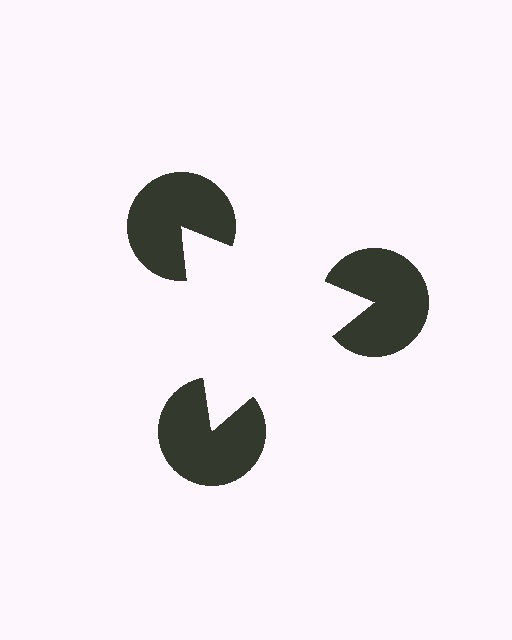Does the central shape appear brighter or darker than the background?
It typically appears slightly brighter than the background, even though no actual brightness change is drawn.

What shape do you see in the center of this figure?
An illusory triangle — its edges are inferred from the aligned wedge cuts in the pac-man discs, not physically drawn.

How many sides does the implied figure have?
3 sides.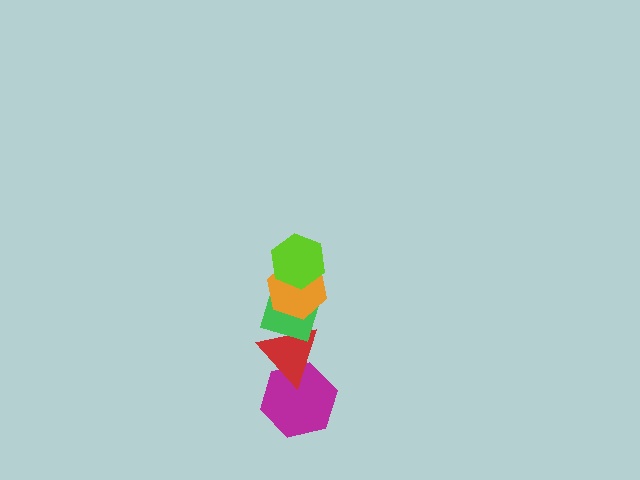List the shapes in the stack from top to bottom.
From top to bottom: the lime hexagon, the orange hexagon, the green diamond, the red triangle, the magenta hexagon.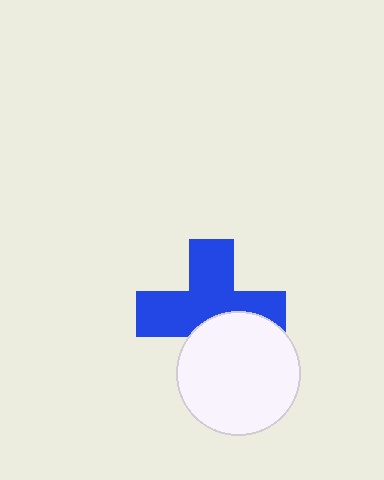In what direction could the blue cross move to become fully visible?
The blue cross could move up. That would shift it out from behind the white circle entirely.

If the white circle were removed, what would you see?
You would see the complete blue cross.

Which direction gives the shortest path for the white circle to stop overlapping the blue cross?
Moving down gives the shortest separation.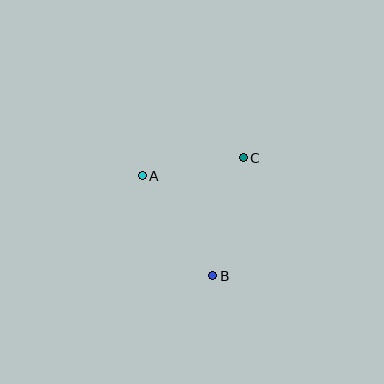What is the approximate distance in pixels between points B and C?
The distance between B and C is approximately 122 pixels.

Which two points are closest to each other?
Points A and C are closest to each other.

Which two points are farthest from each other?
Points A and B are farthest from each other.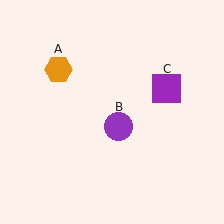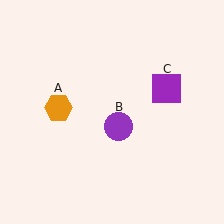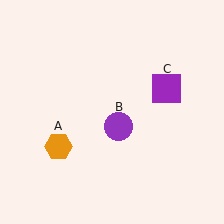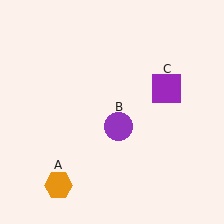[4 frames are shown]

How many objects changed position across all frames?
1 object changed position: orange hexagon (object A).